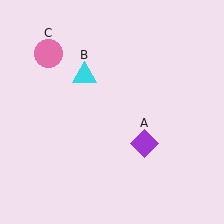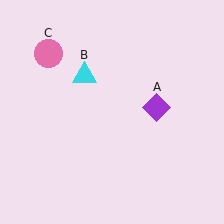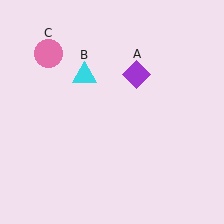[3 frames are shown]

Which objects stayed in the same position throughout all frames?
Cyan triangle (object B) and pink circle (object C) remained stationary.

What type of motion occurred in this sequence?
The purple diamond (object A) rotated counterclockwise around the center of the scene.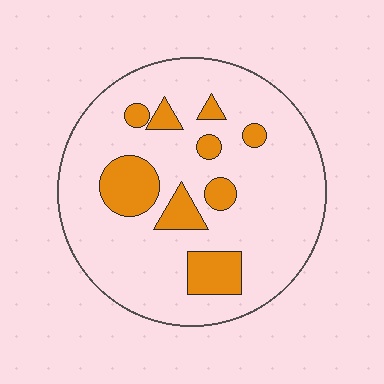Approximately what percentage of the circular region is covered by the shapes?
Approximately 20%.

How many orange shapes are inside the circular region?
9.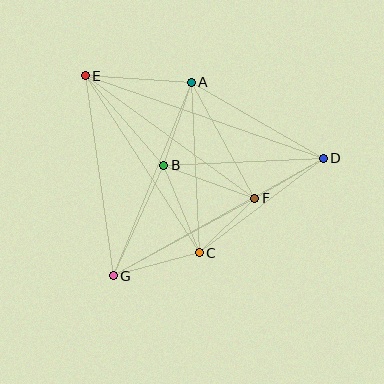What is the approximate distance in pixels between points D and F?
The distance between D and F is approximately 80 pixels.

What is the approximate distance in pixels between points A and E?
The distance between A and E is approximately 106 pixels.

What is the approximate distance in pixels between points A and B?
The distance between A and B is approximately 88 pixels.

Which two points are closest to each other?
Points C and F are closest to each other.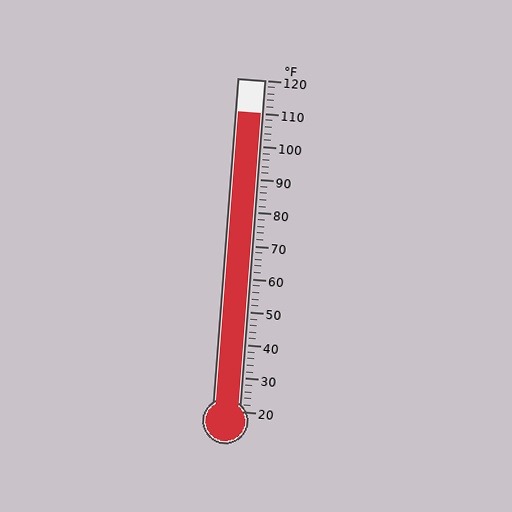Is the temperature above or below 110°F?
The temperature is at 110°F.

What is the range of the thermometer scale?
The thermometer scale ranges from 20°F to 120°F.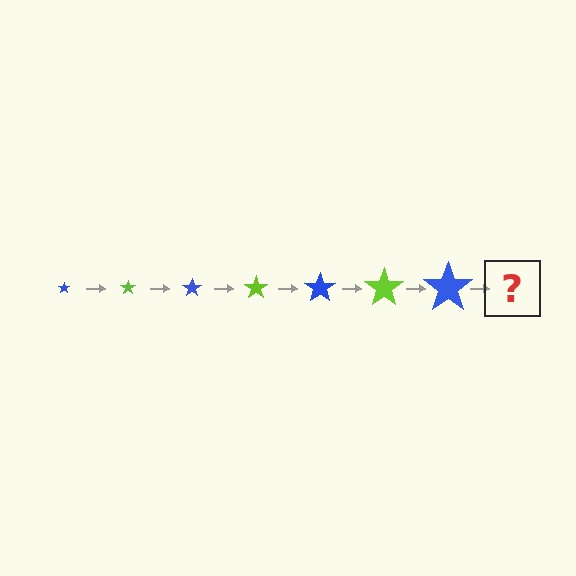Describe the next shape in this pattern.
It should be a lime star, larger than the previous one.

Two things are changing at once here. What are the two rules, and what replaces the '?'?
The two rules are that the star grows larger each step and the color cycles through blue and lime. The '?' should be a lime star, larger than the previous one.